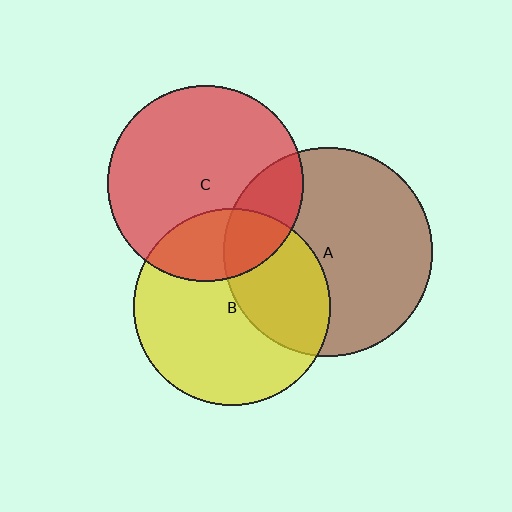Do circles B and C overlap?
Yes.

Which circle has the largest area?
Circle A (brown).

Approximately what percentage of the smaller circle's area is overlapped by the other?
Approximately 25%.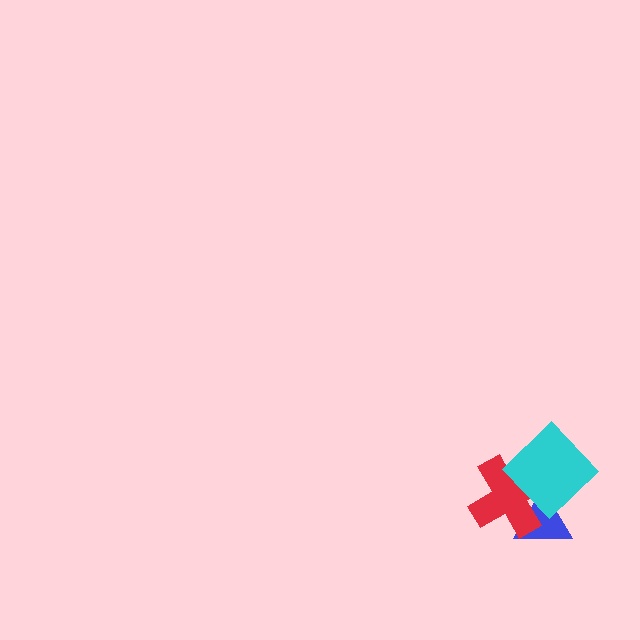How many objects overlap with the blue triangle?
2 objects overlap with the blue triangle.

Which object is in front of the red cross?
The cyan diamond is in front of the red cross.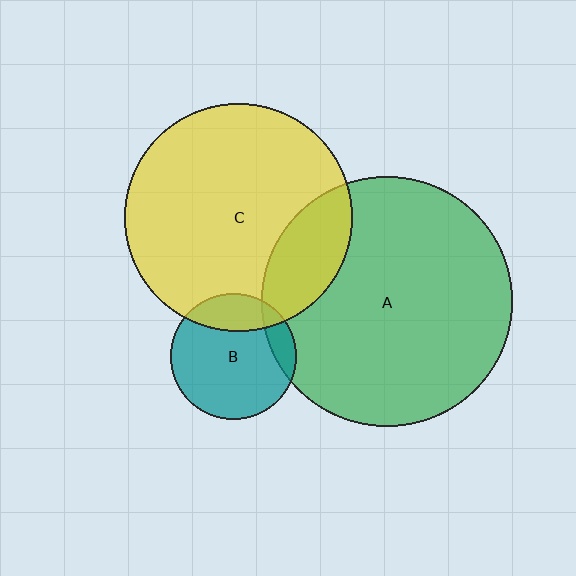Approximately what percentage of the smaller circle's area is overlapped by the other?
Approximately 20%.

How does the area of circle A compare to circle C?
Approximately 1.2 times.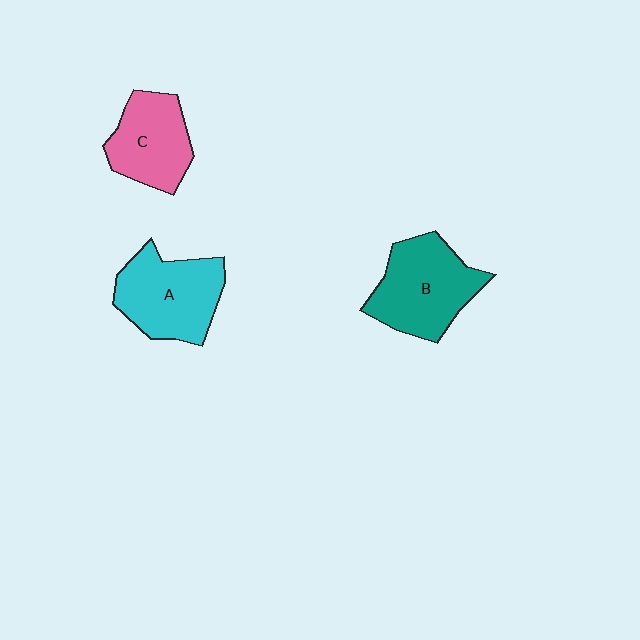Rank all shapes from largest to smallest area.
From largest to smallest: B (teal), A (cyan), C (pink).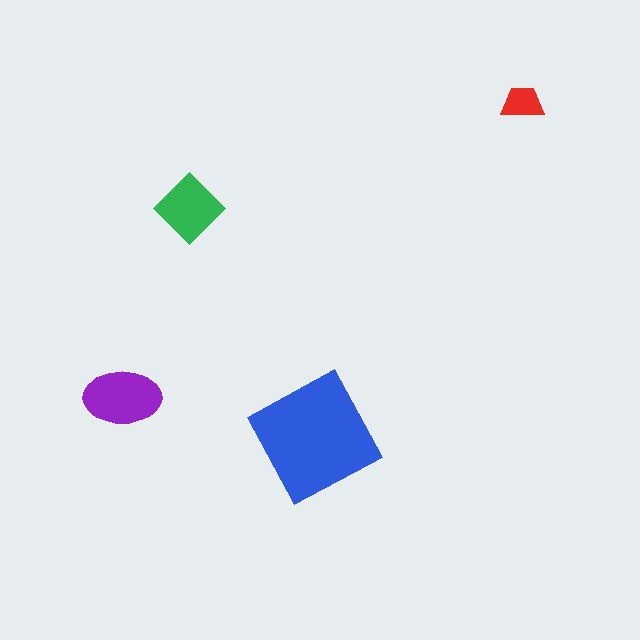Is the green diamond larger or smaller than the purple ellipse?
Smaller.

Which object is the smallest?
The red trapezoid.